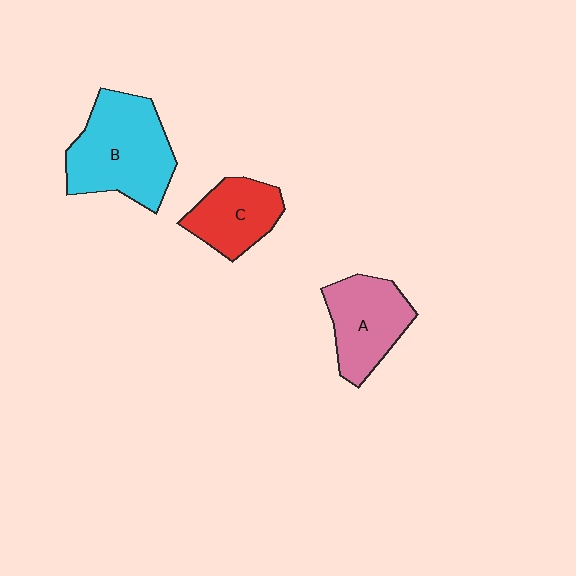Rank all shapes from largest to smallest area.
From largest to smallest: B (cyan), A (pink), C (red).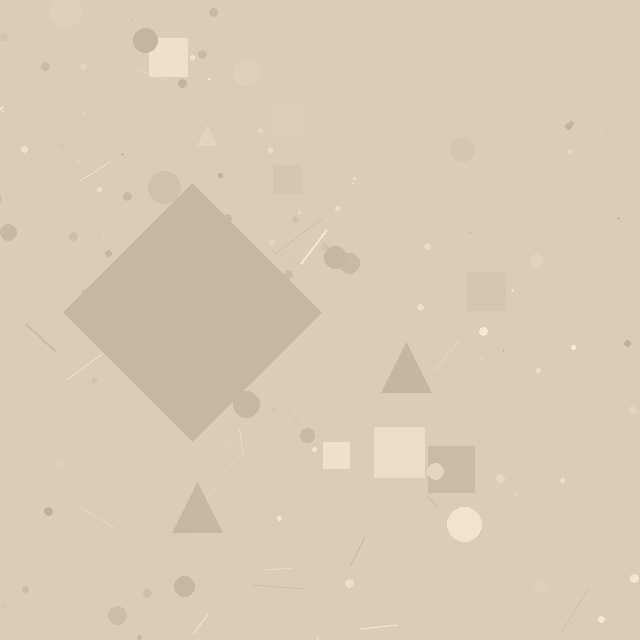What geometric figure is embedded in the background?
A diamond is embedded in the background.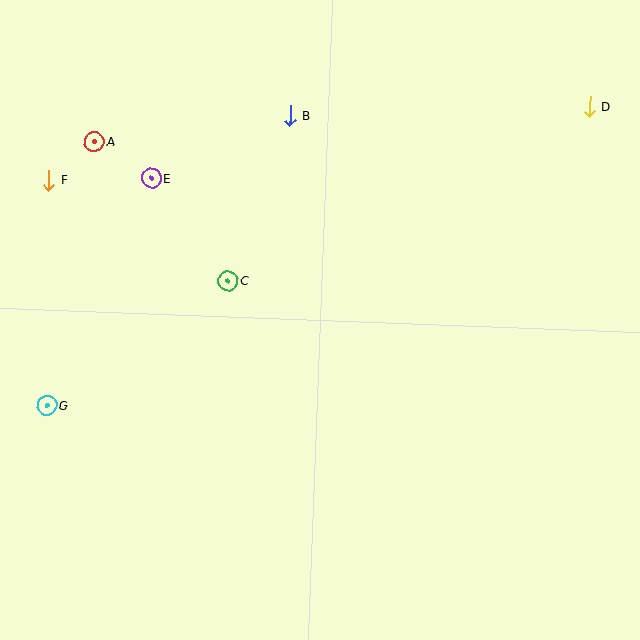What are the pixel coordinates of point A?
Point A is at (95, 142).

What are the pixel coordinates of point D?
Point D is at (590, 106).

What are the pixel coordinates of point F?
Point F is at (49, 180).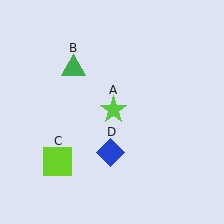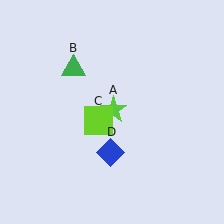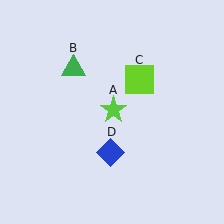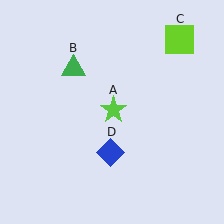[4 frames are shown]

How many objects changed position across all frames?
1 object changed position: lime square (object C).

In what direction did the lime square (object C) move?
The lime square (object C) moved up and to the right.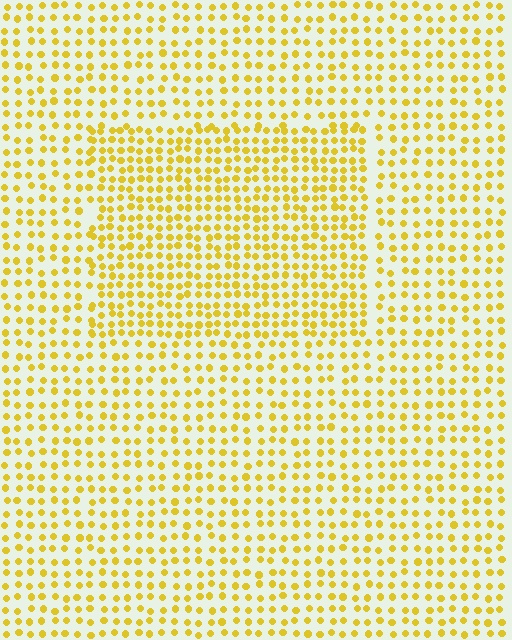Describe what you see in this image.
The image contains small yellow elements arranged at two different densities. A rectangle-shaped region is visible where the elements are more densely packed than the surrounding area.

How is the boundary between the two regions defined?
The boundary is defined by a change in element density (approximately 1.6x ratio). All elements are the same color, size, and shape.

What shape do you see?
I see a rectangle.